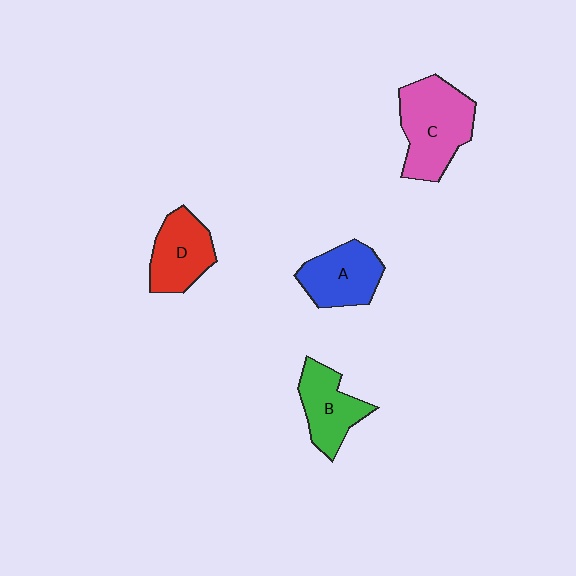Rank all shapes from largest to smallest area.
From largest to smallest: C (pink), A (blue), D (red), B (green).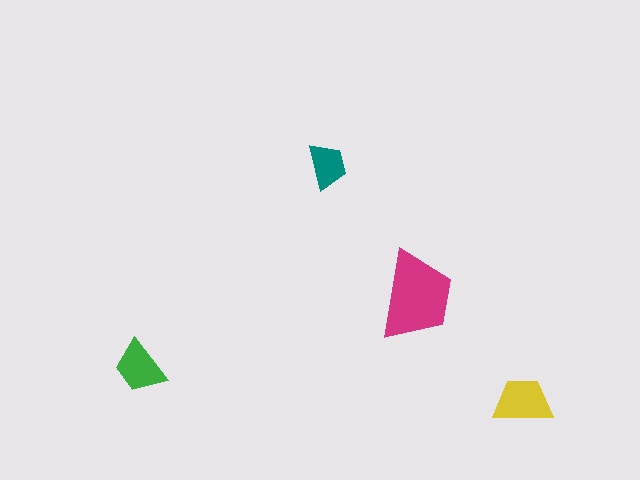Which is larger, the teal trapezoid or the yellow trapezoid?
The yellow one.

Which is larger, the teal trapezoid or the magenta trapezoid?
The magenta one.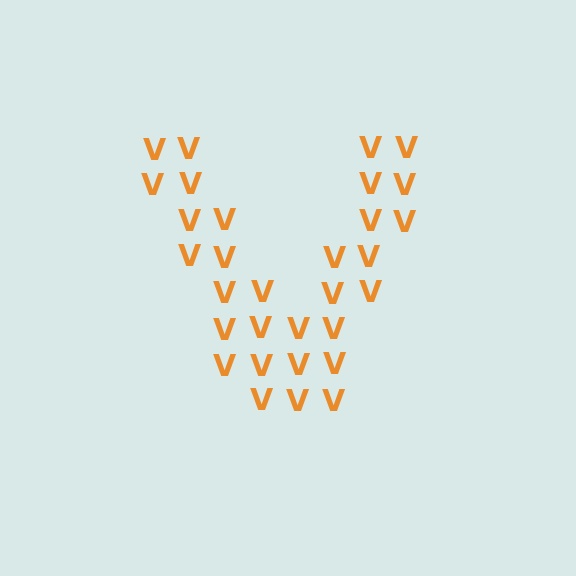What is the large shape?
The large shape is the letter V.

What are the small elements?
The small elements are letter V's.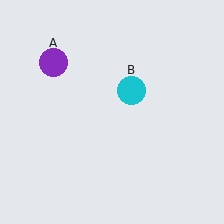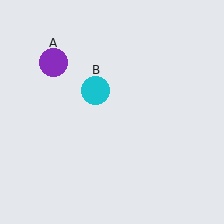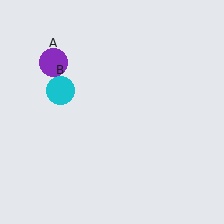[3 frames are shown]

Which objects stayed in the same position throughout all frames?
Purple circle (object A) remained stationary.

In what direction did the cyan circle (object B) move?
The cyan circle (object B) moved left.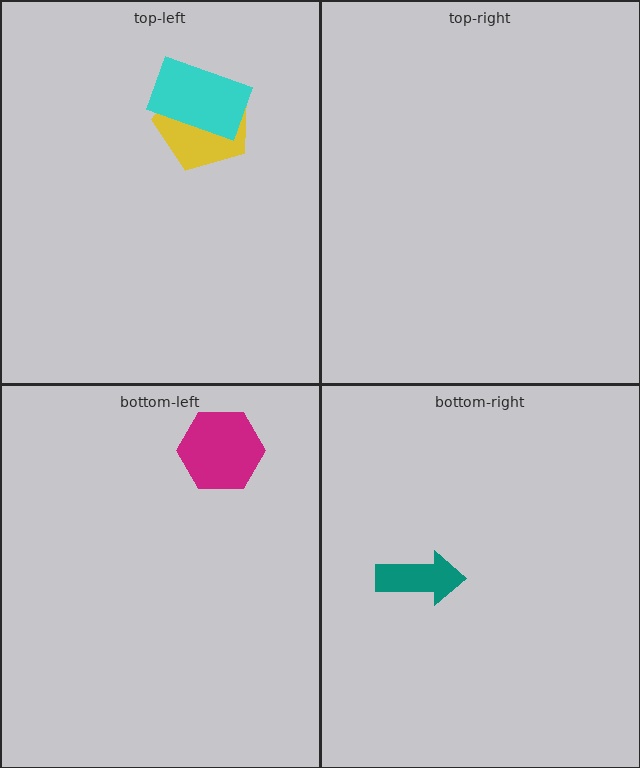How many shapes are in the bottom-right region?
1.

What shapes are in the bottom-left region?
The magenta hexagon.